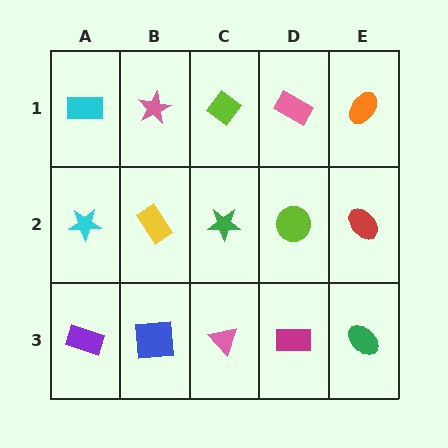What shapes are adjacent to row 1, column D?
A lime circle (row 2, column D), a lime diamond (row 1, column C), an orange ellipse (row 1, column E).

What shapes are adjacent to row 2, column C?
A lime diamond (row 1, column C), a pink triangle (row 3, column C), a yellow rectangle (row 2, column B), a lime circle (row 2, column D).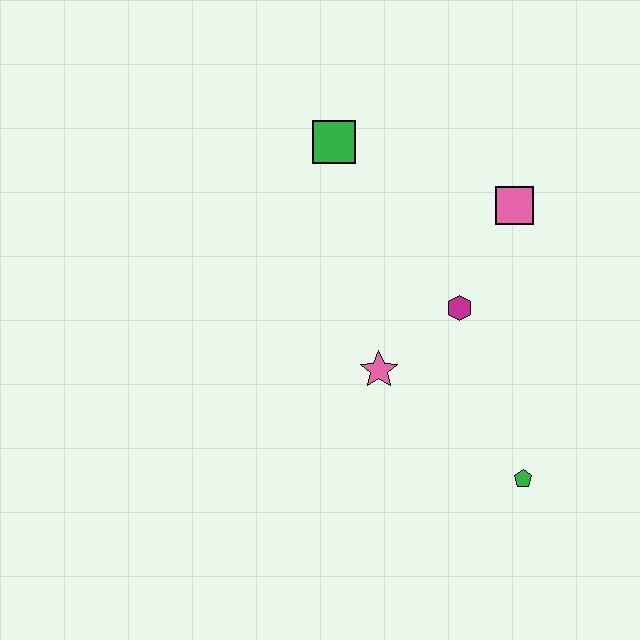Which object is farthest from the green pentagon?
The green square is farthest from the green pentagon.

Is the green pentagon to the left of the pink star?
No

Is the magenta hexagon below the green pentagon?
No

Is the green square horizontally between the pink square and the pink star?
No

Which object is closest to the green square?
The pink square is closest to the green square.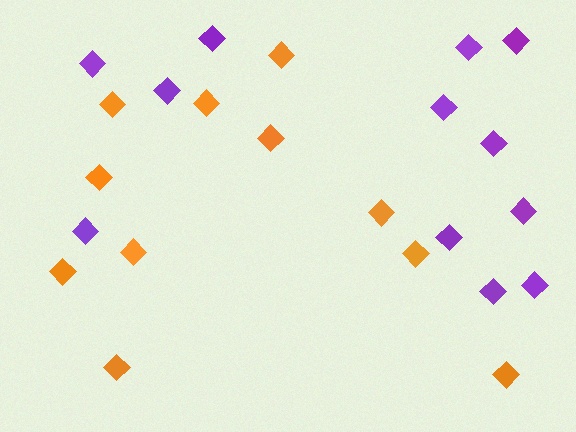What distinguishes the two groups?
There are 2 groups: one group of purple diamonds (12) and one group of orange diamonds (11).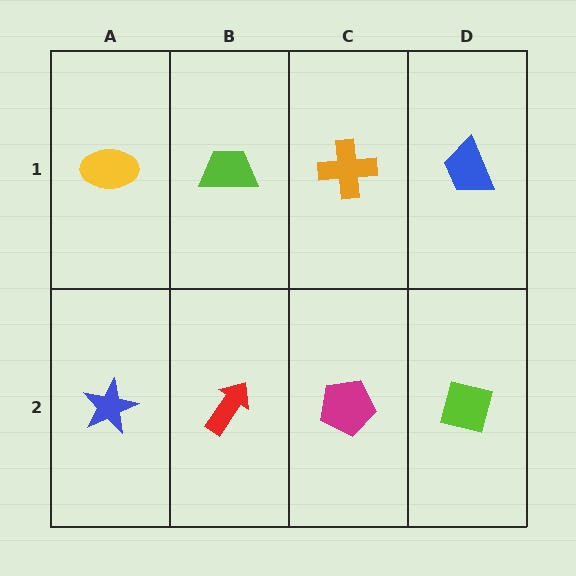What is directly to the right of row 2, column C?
A lime square.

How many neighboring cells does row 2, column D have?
2.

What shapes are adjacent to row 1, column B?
A red arrow (row 2, column B), a yellow ellipse (row 1, column A), an orange cross (row 1, column C).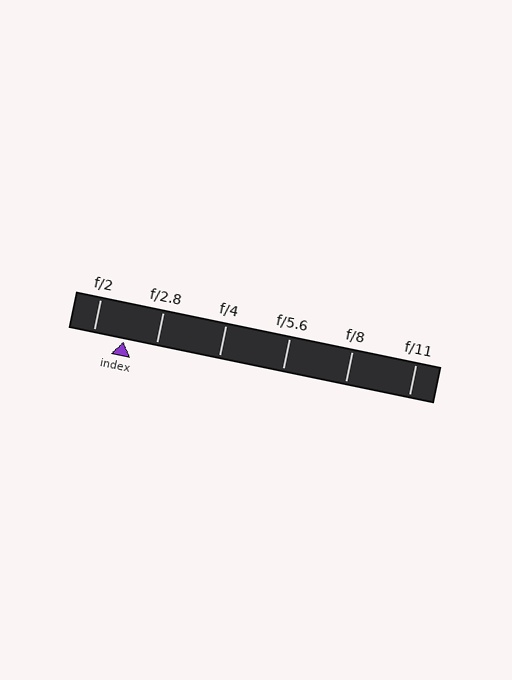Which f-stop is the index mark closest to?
The index mark is closest to f/2.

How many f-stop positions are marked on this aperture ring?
There are 6 f-stop positions marked.